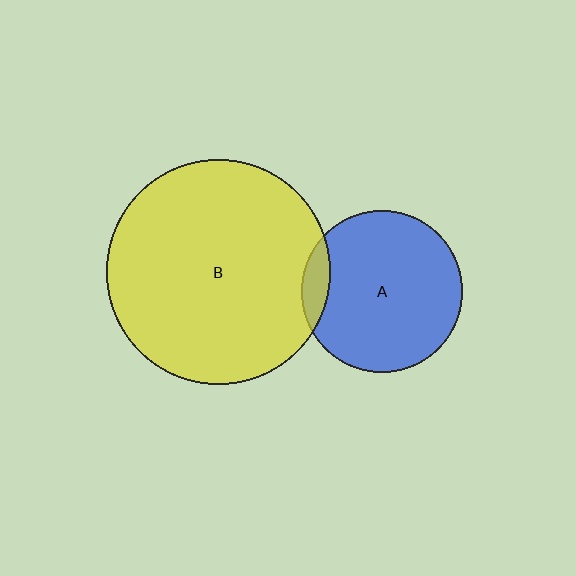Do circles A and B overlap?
Yes.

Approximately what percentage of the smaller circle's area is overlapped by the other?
Approximately 10%.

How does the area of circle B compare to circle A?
Approximately 1.9 times.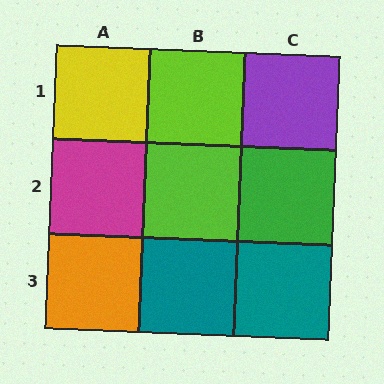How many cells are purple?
1 cell is purple.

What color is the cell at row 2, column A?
Magenta.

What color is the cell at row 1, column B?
Lime.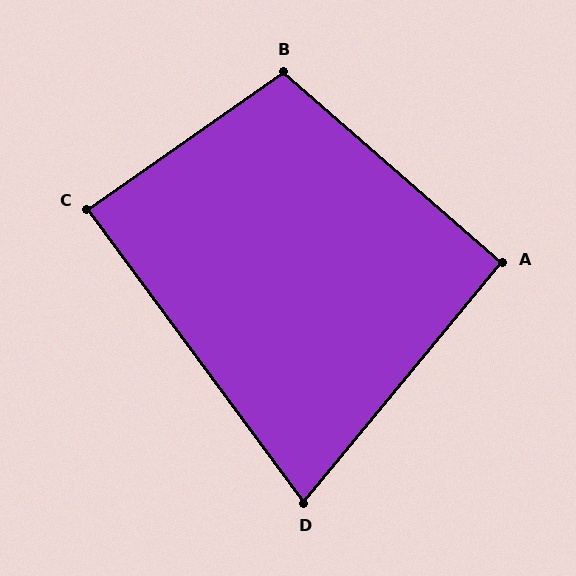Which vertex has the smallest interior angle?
D, at approximately 76 degrees.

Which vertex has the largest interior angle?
B, at approximately 104 degrees.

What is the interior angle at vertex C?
Approximately 88 degrees (approximately right).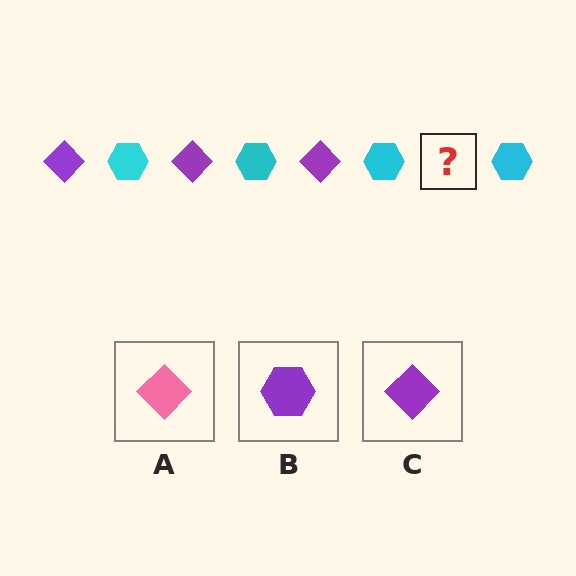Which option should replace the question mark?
Option C.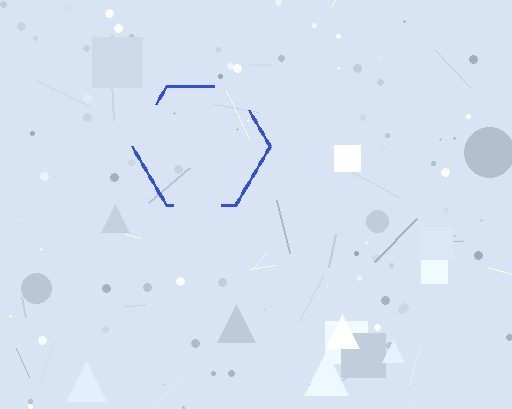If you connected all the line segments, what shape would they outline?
They would outline a hexagon.